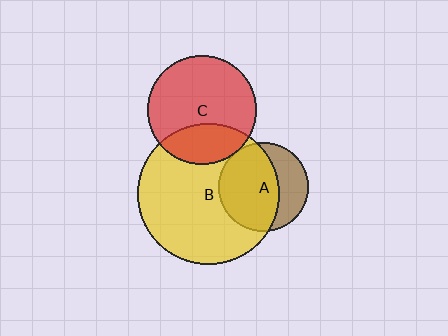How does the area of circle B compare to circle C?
Approximately 1.7 times.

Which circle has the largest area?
Circle B (yellow).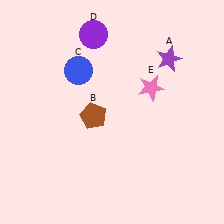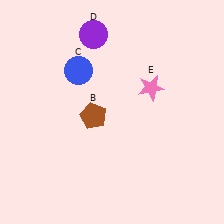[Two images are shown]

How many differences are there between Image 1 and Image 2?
There is 1 difference between the two images.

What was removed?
The purple star (A) was removed in Image 2.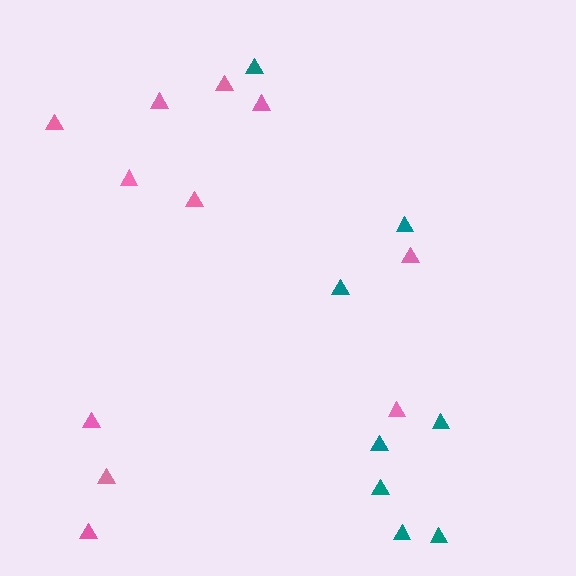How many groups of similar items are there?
There are 2 groups: one group of teal triangles (8) and one group of pink triangles (11).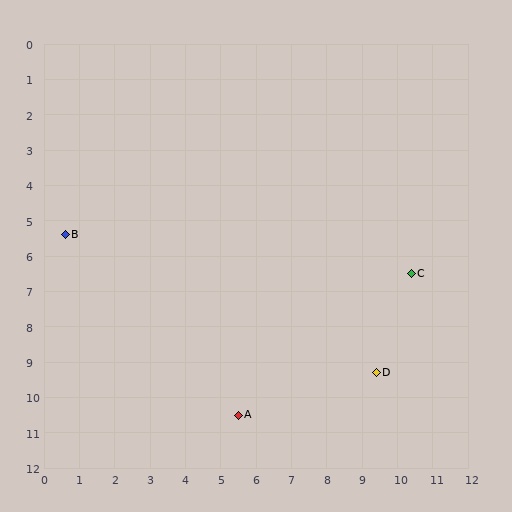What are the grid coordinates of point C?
Point C is at approximately (10.4, 6.5).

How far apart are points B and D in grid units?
Points B and D are about 9.6 grid units apart.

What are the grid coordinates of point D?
Point D is at approximately (9.4, 9.3).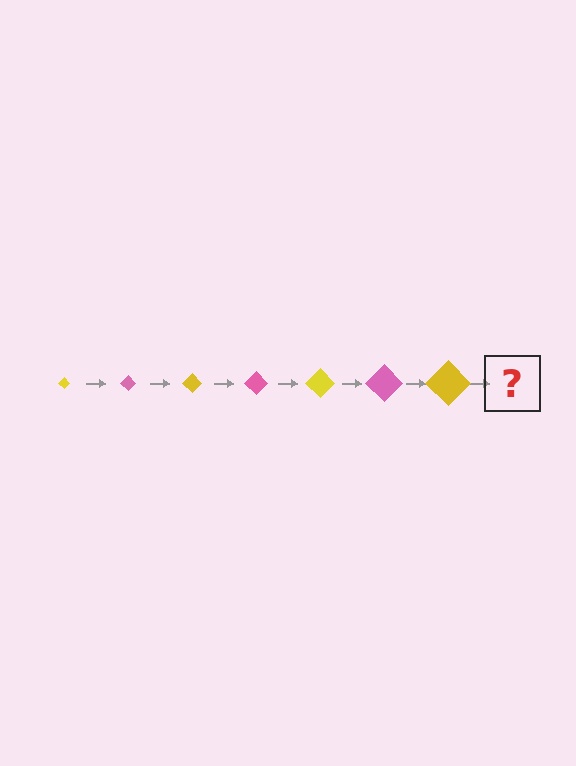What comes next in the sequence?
The next element should be a pink diamond, larger than the previous one.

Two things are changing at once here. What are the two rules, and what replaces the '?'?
The two rules are that the diamond grows larger each step and the color cycles through yellow and pink. The '?' should be a pink diamond, larger than the previous one.